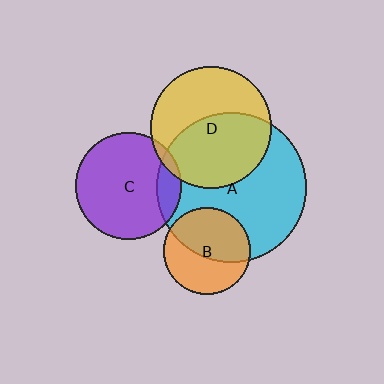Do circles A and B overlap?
Yes.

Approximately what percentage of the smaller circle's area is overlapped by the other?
Approximately 55%.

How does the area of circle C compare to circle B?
Approximately 1.5 times.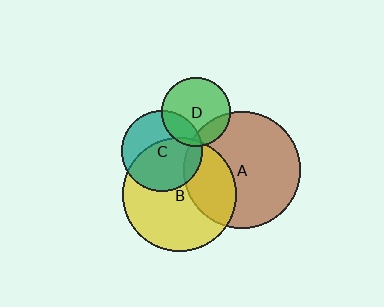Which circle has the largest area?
Circle A (brown).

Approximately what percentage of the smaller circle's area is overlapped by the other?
Approximately 30%.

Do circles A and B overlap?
Yes.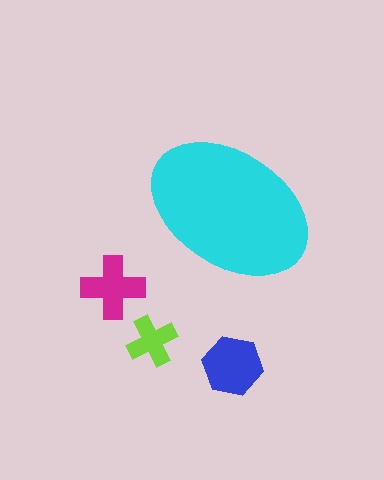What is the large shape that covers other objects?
A cyan ellipse.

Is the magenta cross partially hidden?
No, the magenta cross is fully visible.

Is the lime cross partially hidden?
No, the lime cross is fully visible.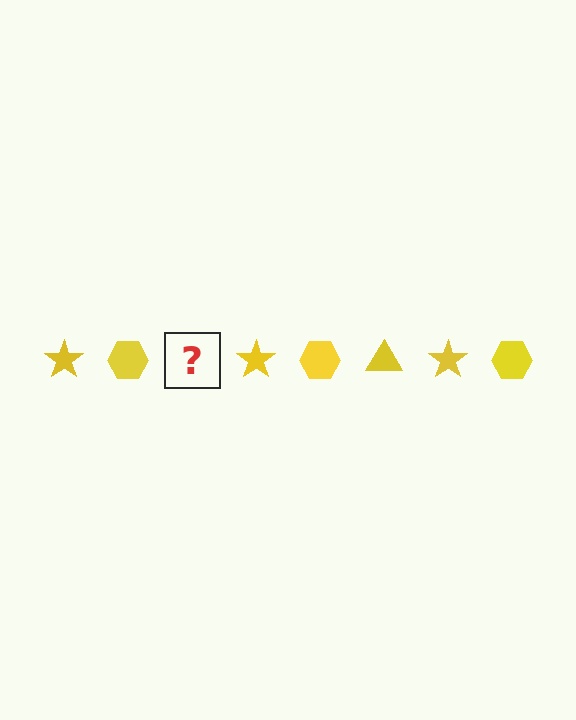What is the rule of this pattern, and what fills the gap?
The rule is that the pattern cycles through star, hexagon, triangle shapes in yellow. The gap should be filled with a yellow triangle.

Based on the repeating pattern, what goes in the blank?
The blank should be a yellow triangle.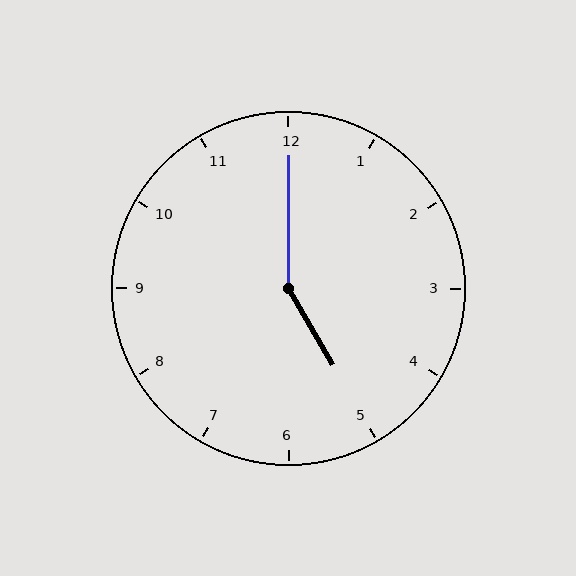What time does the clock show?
5:00.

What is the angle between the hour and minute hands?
Approximately 150 degrees.